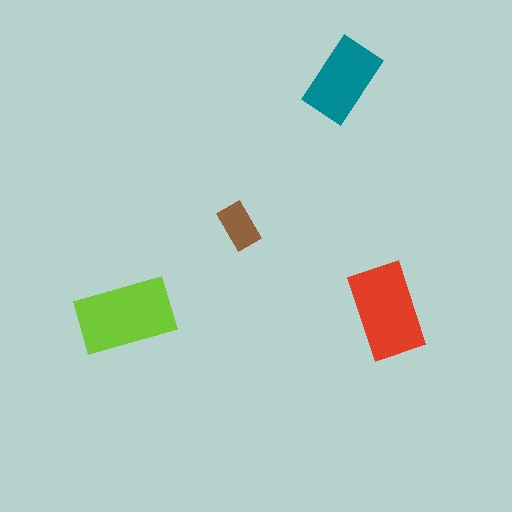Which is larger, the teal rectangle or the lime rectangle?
The lime one.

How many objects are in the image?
There are 4 objects in the image.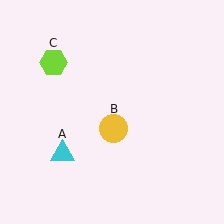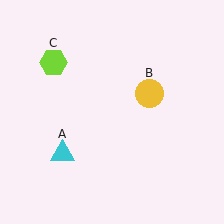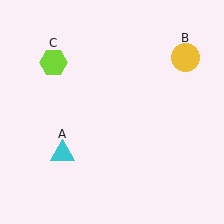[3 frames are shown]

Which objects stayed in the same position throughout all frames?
Cyan triangle (object A) and lime hexagon (object C) remained stationary.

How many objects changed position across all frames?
1 object changed position: yellow circle (object B).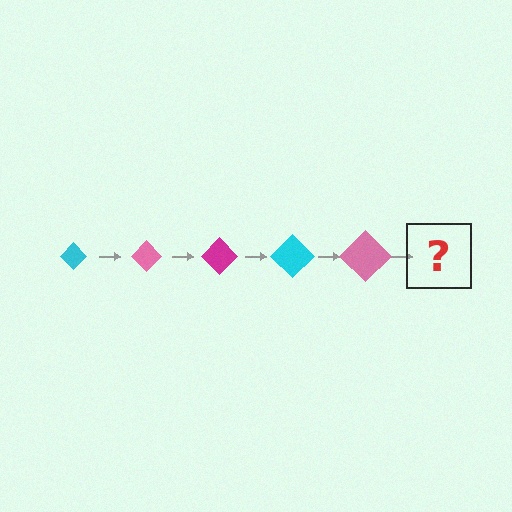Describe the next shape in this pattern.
It should be a magenta diamond, larger than the previous one.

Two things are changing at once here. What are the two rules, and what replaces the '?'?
The two rules are that the diamond grows larger each step and the color cycles through cyan, pink, and magenta. The '?' should be a magenta diamond, larger than the previous one.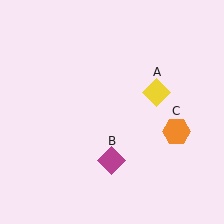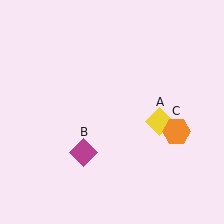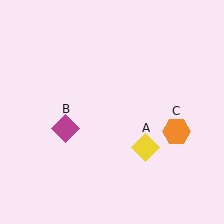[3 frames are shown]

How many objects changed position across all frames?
2 objects changed position: yellow diamond (object A), magenta diamond (object B).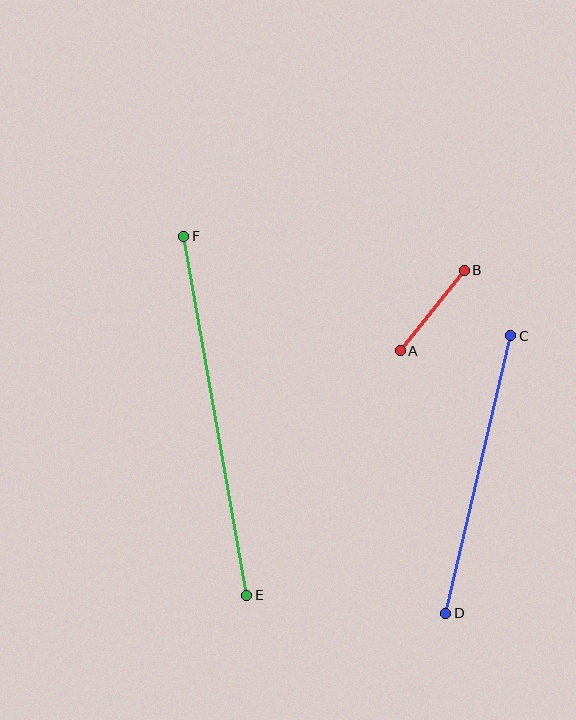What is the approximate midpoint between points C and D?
The midpoint is at approximately (478, 475) pixels.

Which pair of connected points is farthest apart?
Points E and F are farthest apart.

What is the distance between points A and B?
The distance is approximately 103 pixels.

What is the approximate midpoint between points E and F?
The midpoint is at approximately (215, 416) pixels.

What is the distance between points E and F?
The distance is approximately 364 pixels.